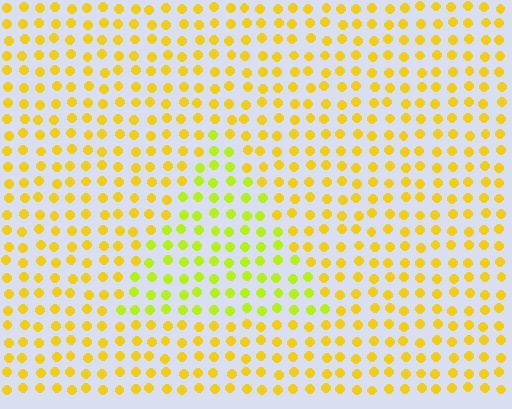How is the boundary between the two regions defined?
The boundary is defined purely by a slight shift in hue (about 28 degrees). Spacing, size, and orientation are identical on both sides.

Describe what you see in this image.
The image is filled with small yellow elements in a uniform arrangement. A triangle-shaped region is visible where the elements are tinted to a slightly different hue, forming a subtle color boundary.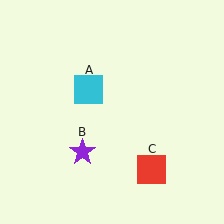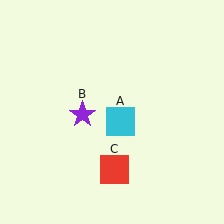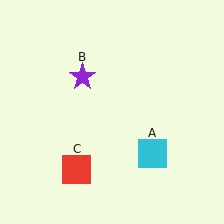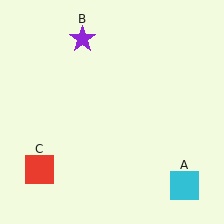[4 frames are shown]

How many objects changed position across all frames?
3 objects changed position: cyan square (object A), purple star (object B), red square (object C).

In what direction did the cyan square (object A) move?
The cyan square (object A) moved down and to the right.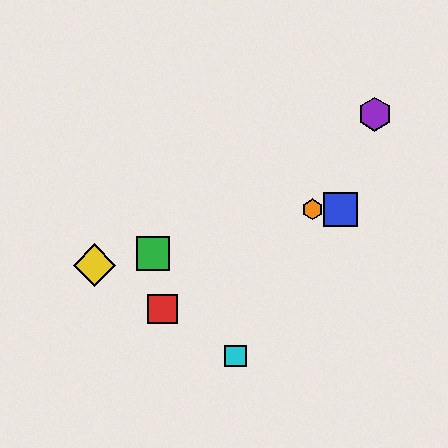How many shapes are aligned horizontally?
2 shapes (the blue square, the orange hexagon) are aligned horizontally.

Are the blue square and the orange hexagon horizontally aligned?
Yes, both are at y≈209.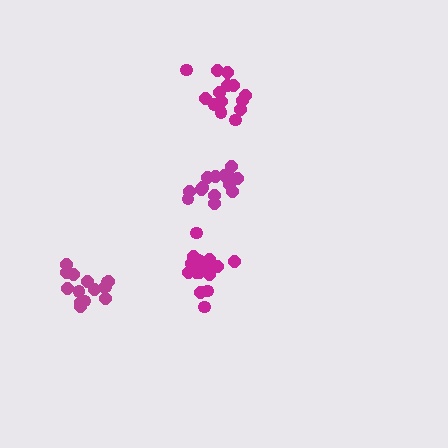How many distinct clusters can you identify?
There are 4 distinct clusters.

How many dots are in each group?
Group 1: 18 dots, Group 2: 15 dots, Group 3: 14 dots, Group 4: 14 dots (61 total).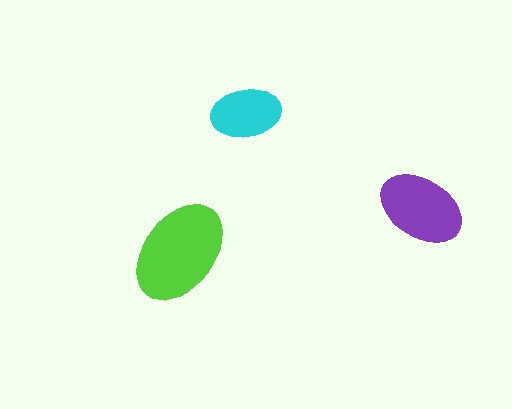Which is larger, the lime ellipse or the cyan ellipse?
The lime one.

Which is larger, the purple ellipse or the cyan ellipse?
The purple one.